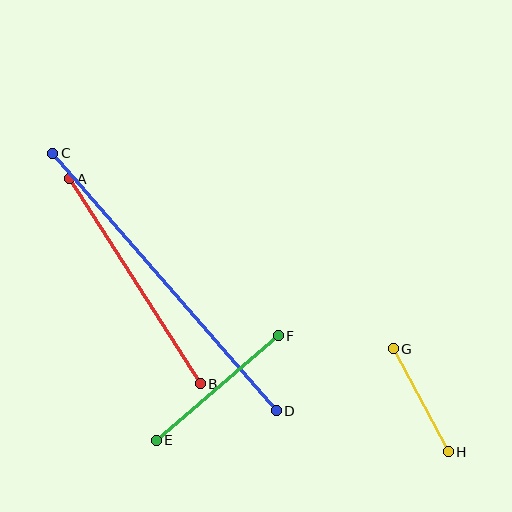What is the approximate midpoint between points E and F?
The midpoint is at approximately (217, 388) pixels.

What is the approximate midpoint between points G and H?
The midpoint is at approximately (421, 400) pixels.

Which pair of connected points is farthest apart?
Points C and D are farthest apart.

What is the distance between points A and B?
The distance is approximately 243 pixels.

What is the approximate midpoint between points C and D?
The midpoint is at approximately (164, 282) pixels.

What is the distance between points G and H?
The distance is approximately 117 pixels.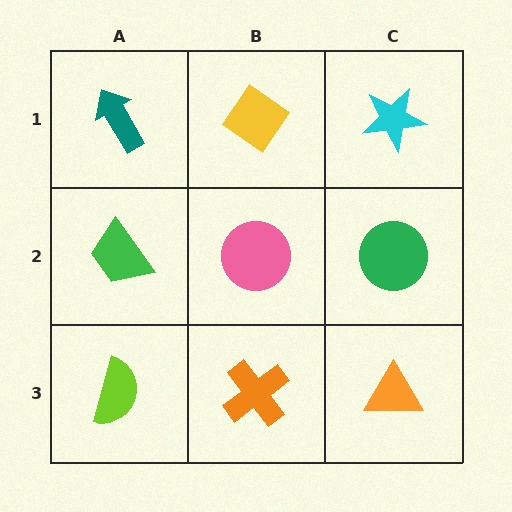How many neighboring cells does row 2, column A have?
3.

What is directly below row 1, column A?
A green trapezoid.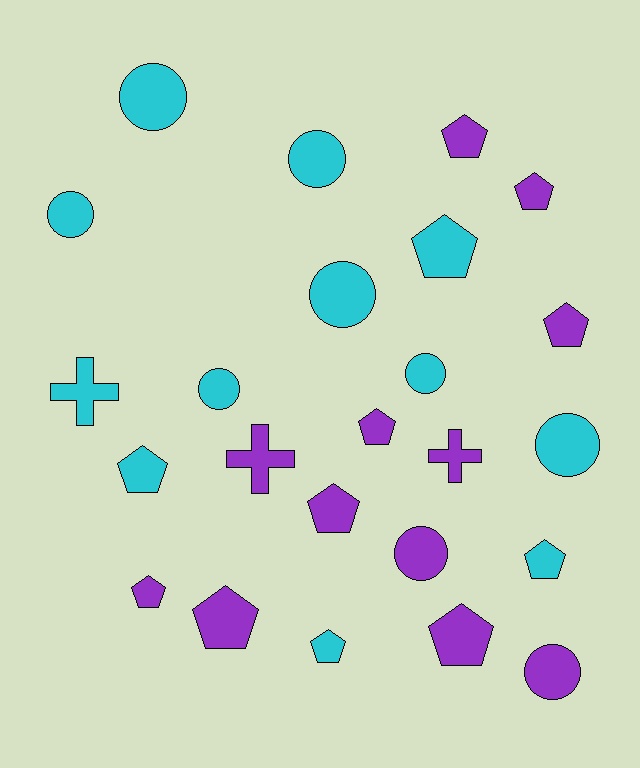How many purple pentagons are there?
There are 8 purple pentagons.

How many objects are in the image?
There are 24 objects.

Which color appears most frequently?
Cyan, with 12 objects.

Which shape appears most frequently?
Pentagon, with 12 objects.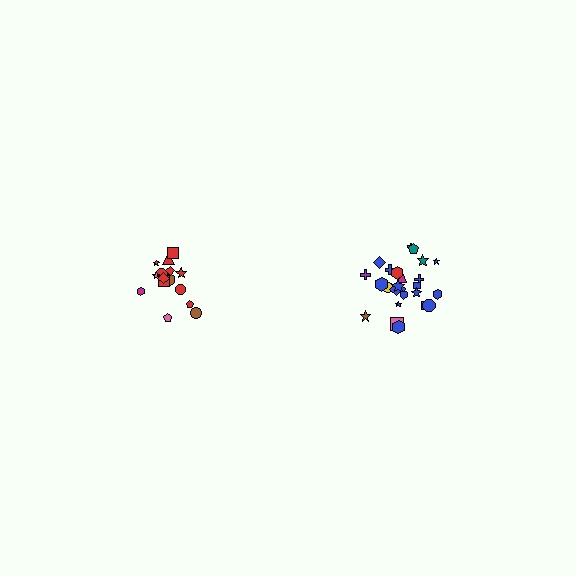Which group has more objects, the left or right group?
The right group.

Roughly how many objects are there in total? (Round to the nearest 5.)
Roughly 40 objects in total.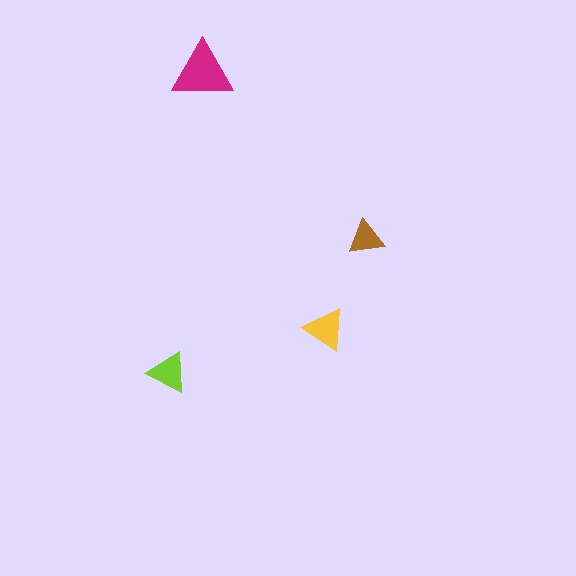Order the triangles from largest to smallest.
the magenta one, the yellow one, the lime one, the brown one.